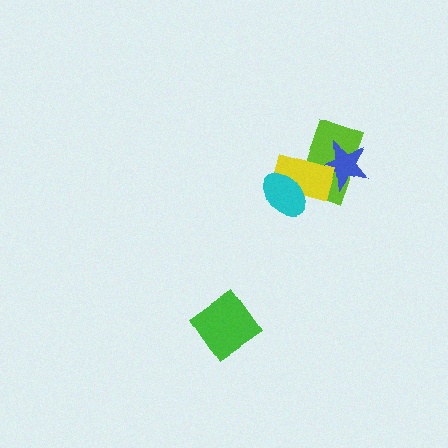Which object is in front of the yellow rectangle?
The cyan ellipse is in front of the yellow rectangle.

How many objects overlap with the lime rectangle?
3 objects overlap with the lime rectangle.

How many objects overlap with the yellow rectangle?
3 objects overlap with the yellow rectangle.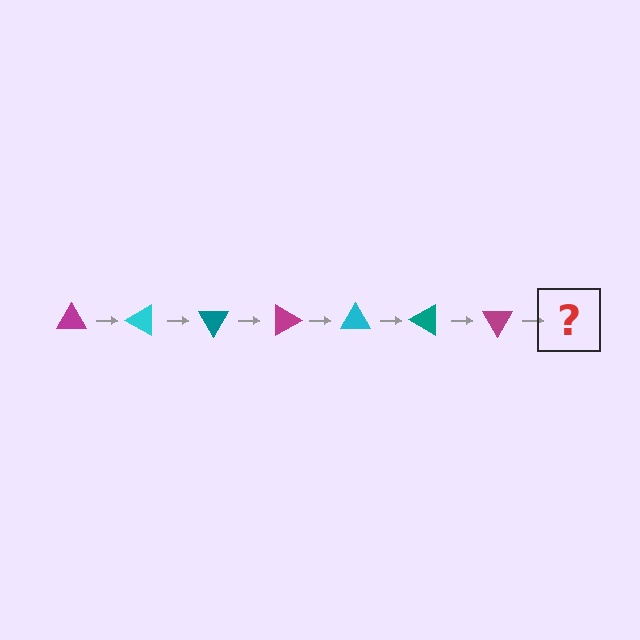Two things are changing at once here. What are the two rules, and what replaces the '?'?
The two rules are that it rotates 30 degrees each step and the color cycles through magenta, cyan, and teal. The '?' should be a cyan triangle, rotated 210 degrees from the start.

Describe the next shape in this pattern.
It should be a cyan triangle, rotated 210 degrees from the start.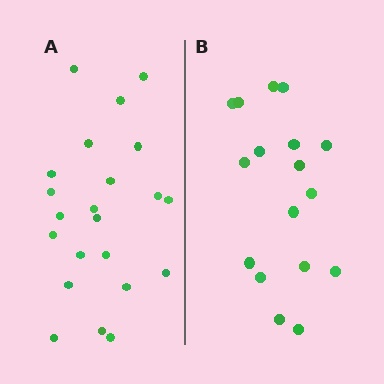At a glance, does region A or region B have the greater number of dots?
Region A (the left region) has more dots.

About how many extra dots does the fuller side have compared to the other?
Region A has about 5 more dots than region B.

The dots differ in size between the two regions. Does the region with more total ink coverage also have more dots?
No. Region B has more total ink coverage because its dots are larger, but region A actually contains more individual dots. Total area can be misleading — the number of items is what matters here.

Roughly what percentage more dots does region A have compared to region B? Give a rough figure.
About 30% more.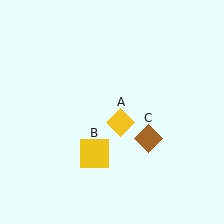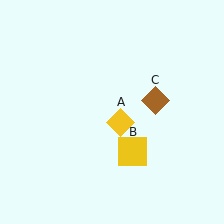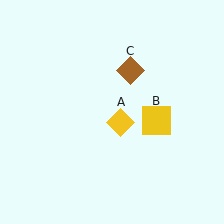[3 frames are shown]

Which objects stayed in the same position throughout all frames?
Yellow diamond (object A) remained stationary.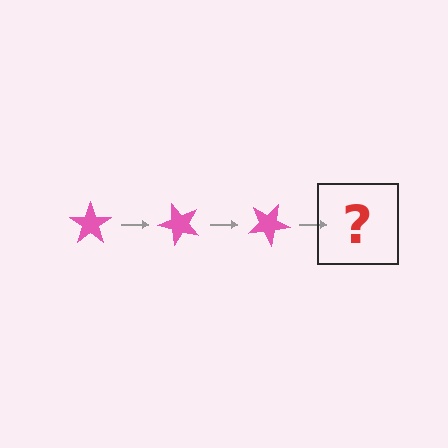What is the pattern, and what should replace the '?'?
The pattern is that the star rotates 50 degrees each step. The '?' should be a pink star rotated 150 degrees.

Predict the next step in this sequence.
The next step is a pink star rotated 150 degrees.